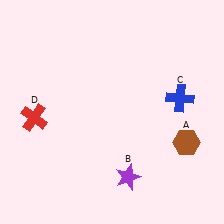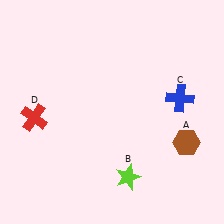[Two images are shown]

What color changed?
The star (B) changed from purple in Image 1 to lime in Image 2.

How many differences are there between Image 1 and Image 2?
There is 1 difference between the two images.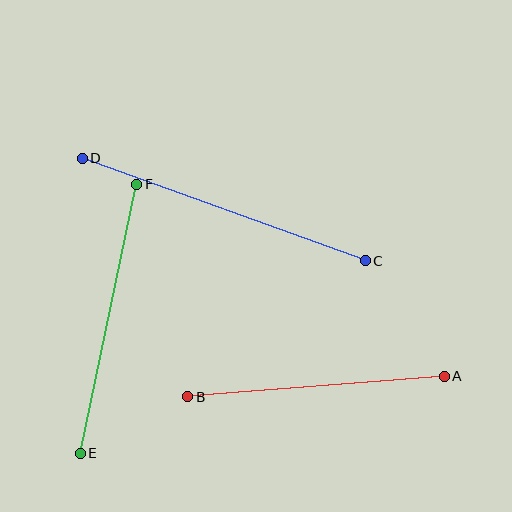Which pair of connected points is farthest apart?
Points C and D are farthest apart.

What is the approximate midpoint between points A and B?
The midpoint is at approximately (316, 386) pixels.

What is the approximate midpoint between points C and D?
The midpoint is at approximately (224, 210) pixels.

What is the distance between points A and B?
The distance is approximately 257 pixels.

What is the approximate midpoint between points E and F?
The midpoint is at approximately (109, 319) pixels.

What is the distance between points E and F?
The distance is approximately 275 pixels.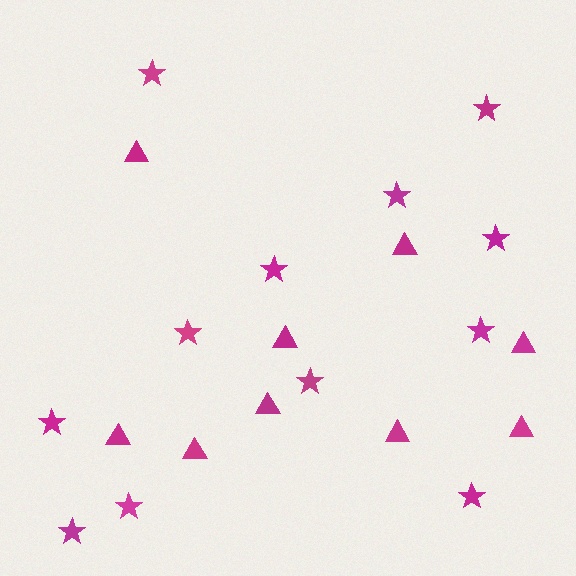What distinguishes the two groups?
There are 2 groups: one group of stars (12) and one group of triangles (9).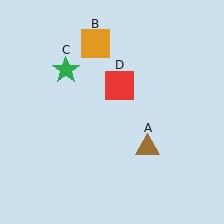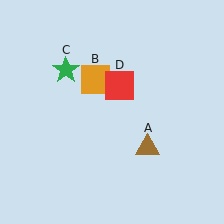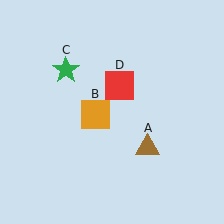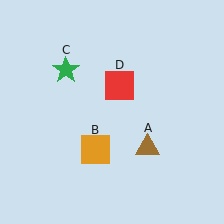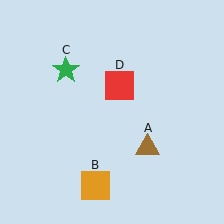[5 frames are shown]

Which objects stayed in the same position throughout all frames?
Brown triangle (object A) and green star (object C) and red square (object D) remained stationary.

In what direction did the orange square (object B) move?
The orange square (object B) moved down.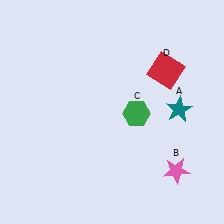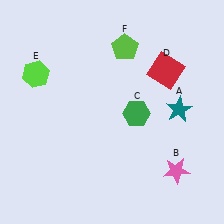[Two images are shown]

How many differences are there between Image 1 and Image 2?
There are 2 differences between the two images.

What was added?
A lime hexagon (E), a lime pentagon (F) were added in Image 2.